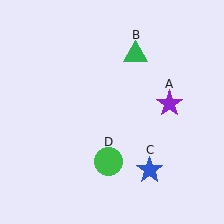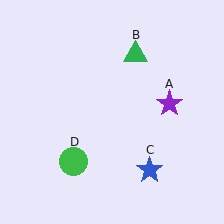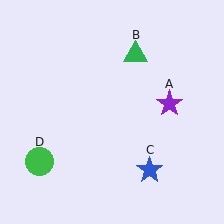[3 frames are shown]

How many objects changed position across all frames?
1 object changed position: green circle (object D).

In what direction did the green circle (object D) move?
The green circle (object D) moved left.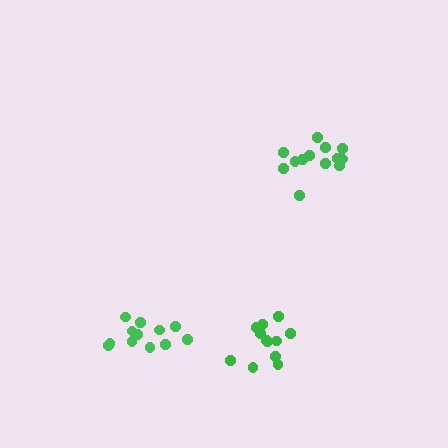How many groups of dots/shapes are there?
There are 3 groups.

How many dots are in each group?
Group 1: 12 dots, Group 2: 13 dots, Group 3: 12 dots (37 total).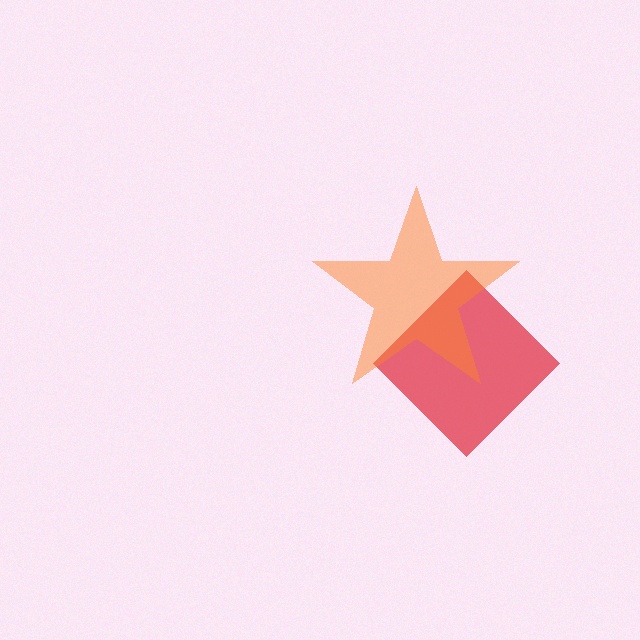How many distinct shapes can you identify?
There are 2 distinct shapes: a red diamond, an orange star.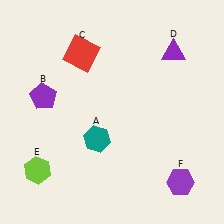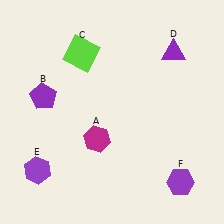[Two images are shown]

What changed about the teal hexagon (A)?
In Image 1, A is teal. In Image 2, it changed to magenta.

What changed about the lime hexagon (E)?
In Image 1, E is lime. In Image 2, it changed to purple.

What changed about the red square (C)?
In Image 1, C is red. In Image 2, it changed to lime.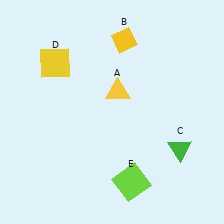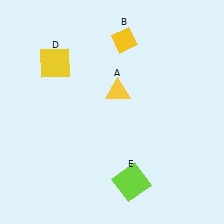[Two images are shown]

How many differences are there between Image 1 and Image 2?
There is 1 difference between the two images.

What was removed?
The green triangle (C) was removed in Image 2.